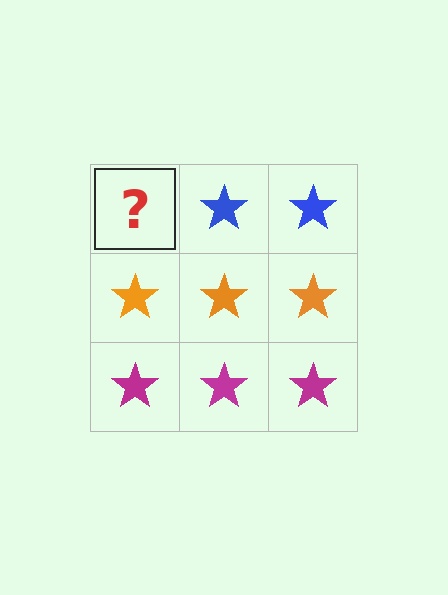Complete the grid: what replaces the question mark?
The question mark should be replaced with a blue star.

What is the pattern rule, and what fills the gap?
The rule is that each row has a consistent color. The gap should be filled with a blue star.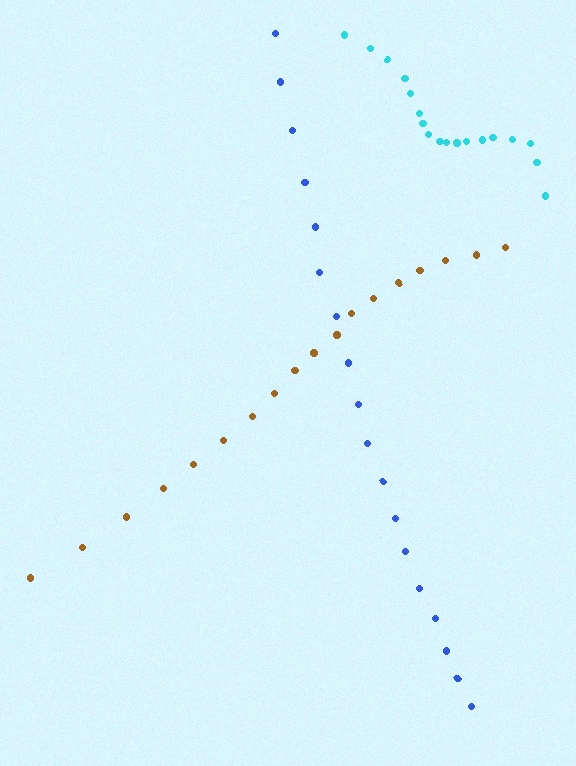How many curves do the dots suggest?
There are 3 distinct paths.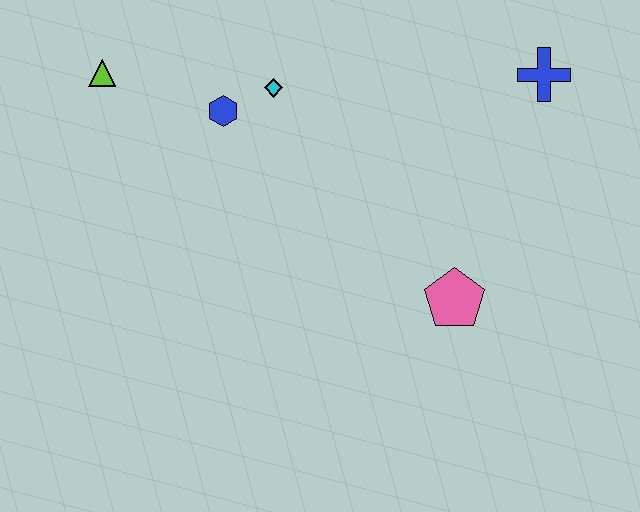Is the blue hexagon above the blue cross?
No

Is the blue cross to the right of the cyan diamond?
Yes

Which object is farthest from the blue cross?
The lime triangle is farthest from the blue cross.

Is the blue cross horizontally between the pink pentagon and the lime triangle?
No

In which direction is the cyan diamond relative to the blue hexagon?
The cyan diamond is to the right of the blue hexagon.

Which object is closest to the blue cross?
The pink pentagon is closest to the blue cross.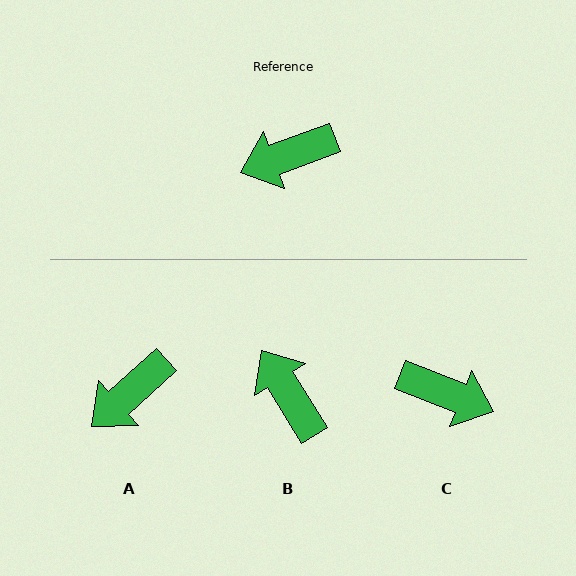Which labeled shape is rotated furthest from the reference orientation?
C, about 138 degrees away.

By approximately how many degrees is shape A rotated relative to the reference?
Approximately 21 degrees counter-clockwise.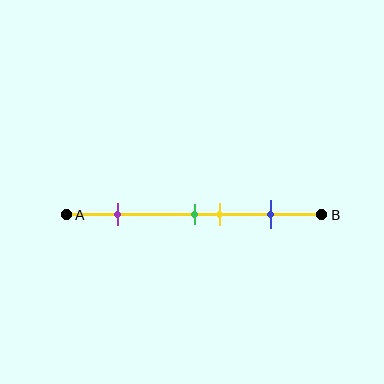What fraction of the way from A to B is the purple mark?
The purple mark is approximately 20% (0.2) of the way from A to B.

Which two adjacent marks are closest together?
The green and yellow marks are the closest adjacent pair.